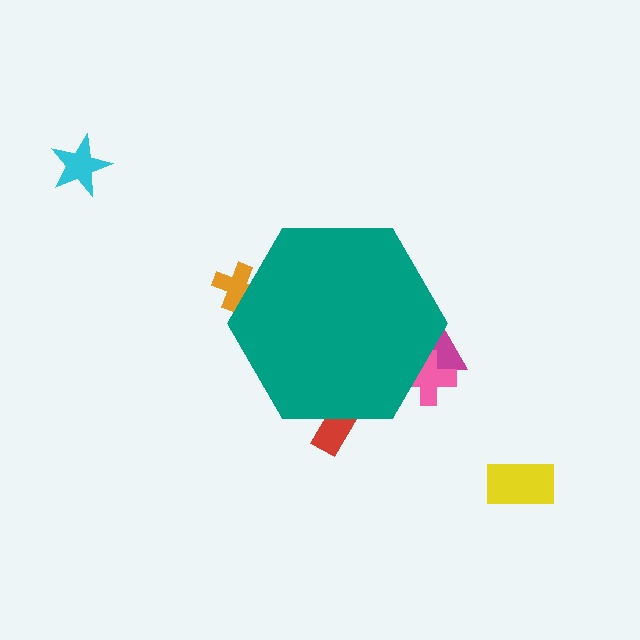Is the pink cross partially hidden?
Yes, the pink cross is partially hidden behind the teal hexagon.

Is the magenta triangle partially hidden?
Yes, the magenta triangle is partially hidden behind the teal hexagon.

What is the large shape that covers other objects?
A teal hexagon.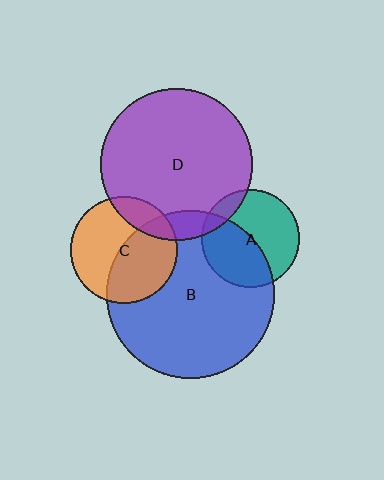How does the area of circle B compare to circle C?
Approximately 2.5 times.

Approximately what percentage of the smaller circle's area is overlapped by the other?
Approximately 10%.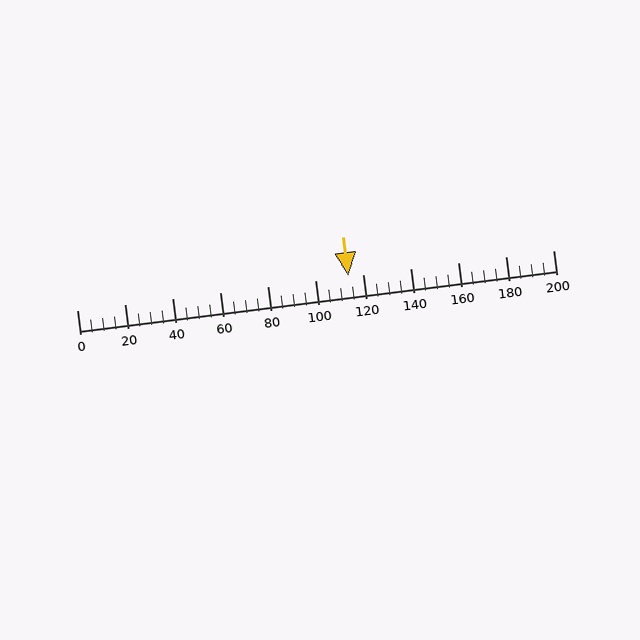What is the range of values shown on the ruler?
The ruler shows values from 0 to 200.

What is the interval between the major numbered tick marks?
The major tick marks are spaced 20 units apart.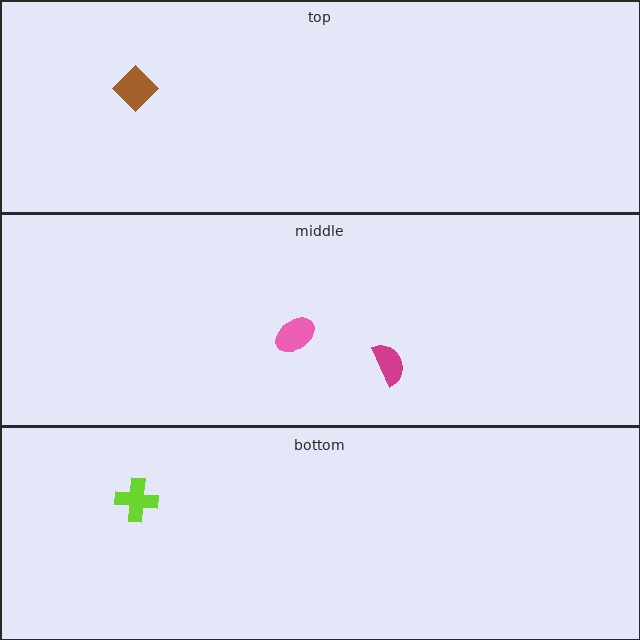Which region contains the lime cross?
The bottom region.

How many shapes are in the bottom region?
1.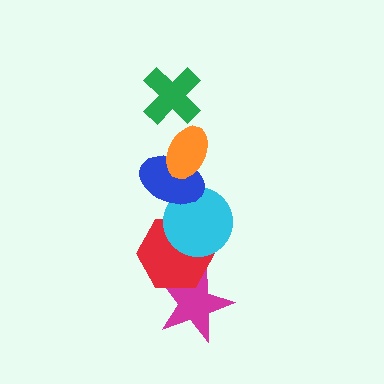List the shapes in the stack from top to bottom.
From top to bottom: the green cross, the orange ellipse, the blue ellipse, the cyan circle, the red hexagon, the magenta star.